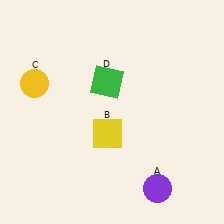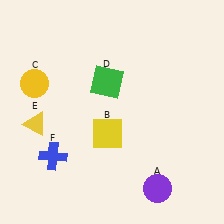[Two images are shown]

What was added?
A yellow triangle (E), a blue cross (F) were added in Image 2.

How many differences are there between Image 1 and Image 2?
There are 2 differences between the two images.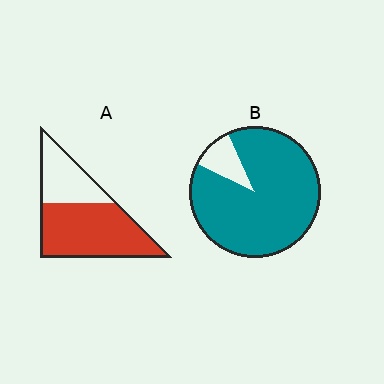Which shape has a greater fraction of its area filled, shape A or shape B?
Shape B.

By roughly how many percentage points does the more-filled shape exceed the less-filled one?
By roughly 25 percentage points (B over A).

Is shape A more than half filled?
Yes.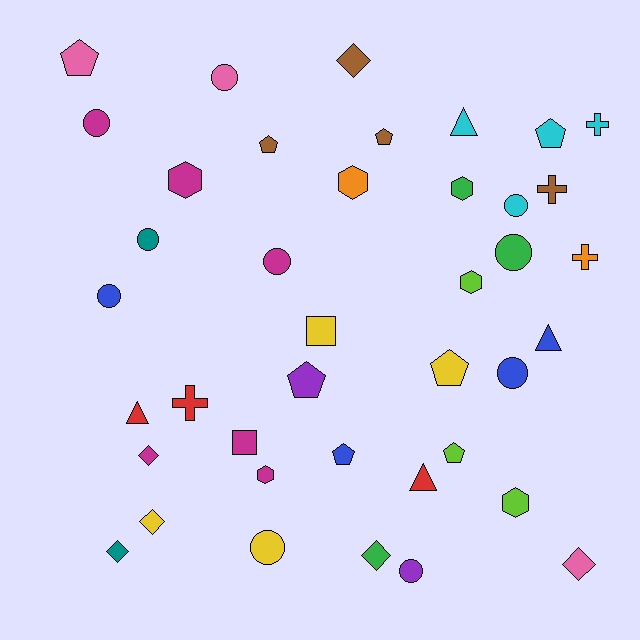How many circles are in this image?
There are 10 circles.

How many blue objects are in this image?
There are 4 blue objects.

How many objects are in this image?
There are 40 objects.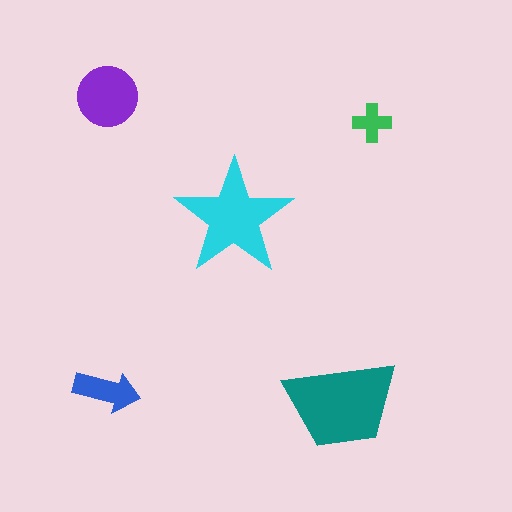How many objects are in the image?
There are 5 objects in the image.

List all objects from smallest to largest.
The green cross, the blue arrow, the purple circle, the cyan star, the teal trapezoid.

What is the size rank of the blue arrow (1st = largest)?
4th.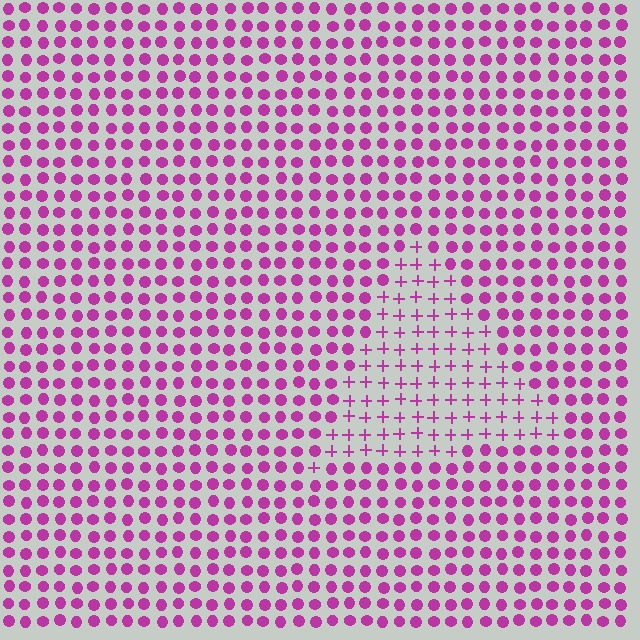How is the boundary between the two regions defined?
The boundary is defined by a change in element shape: plus signs inside vs. circles outside. All elements share the same color and spacing.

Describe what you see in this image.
The image is filled with small magenta elements arranged in a uniform grid. A triangle-shaped region contains plus signs, while the surrounding area contains circles. The boundary is defined purely by the change in element shape.